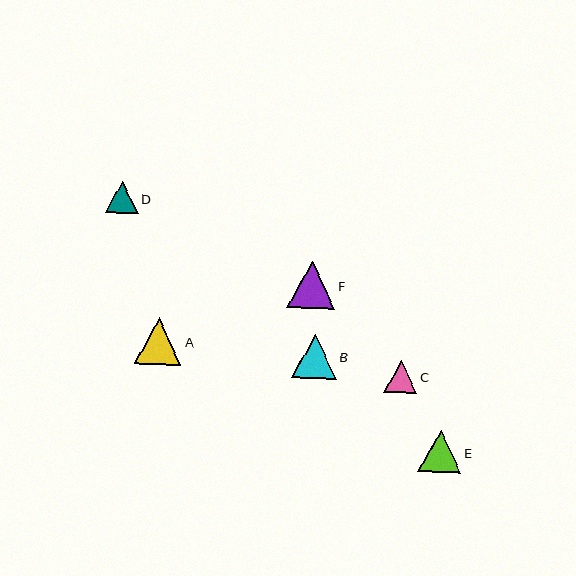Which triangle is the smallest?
Triangle C is the smallest with a size of approximately 32 pixels.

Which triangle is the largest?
Triangle F is the largest with a size of approximately 47 pixels.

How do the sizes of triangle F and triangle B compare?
Triangle F and triangle B are approximately the same size.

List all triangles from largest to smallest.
From largest to smallest: F, A, B, E, D, C.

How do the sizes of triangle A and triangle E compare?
Triangle A and triangle E are approximately the same size.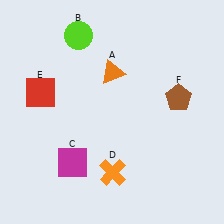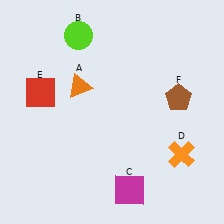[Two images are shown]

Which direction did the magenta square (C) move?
The magenta square (C) moved right.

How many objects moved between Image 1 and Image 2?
3 objects moved between the two images.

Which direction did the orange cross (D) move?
The orange cross (D) moved right.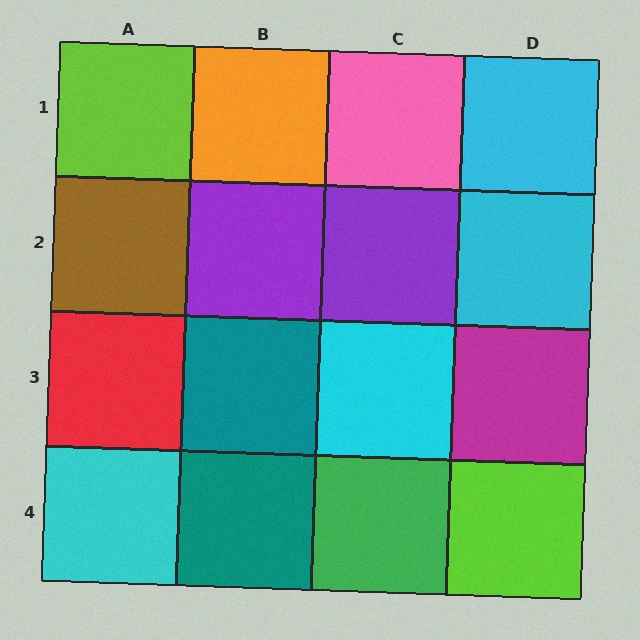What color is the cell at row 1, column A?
Lime.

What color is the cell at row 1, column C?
Pink.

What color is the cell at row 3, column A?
Red.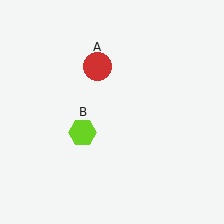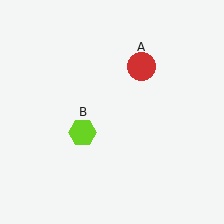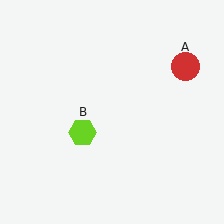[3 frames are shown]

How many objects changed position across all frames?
1 object changed position: red circle (object A).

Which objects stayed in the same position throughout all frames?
Lime hexagon (object B) remained stationary.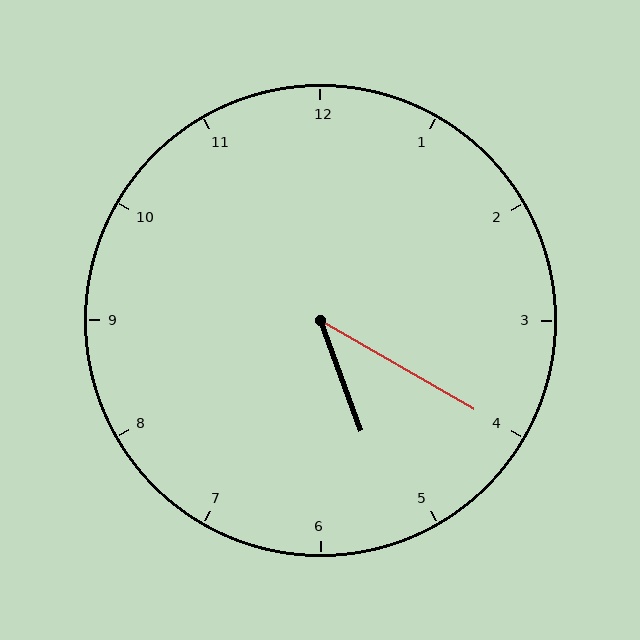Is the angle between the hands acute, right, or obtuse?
It is acute.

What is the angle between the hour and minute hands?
Approximately 40 degrees.